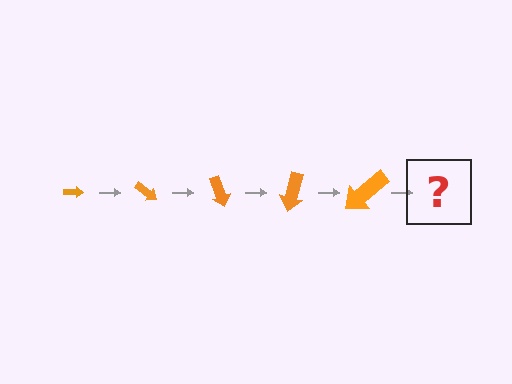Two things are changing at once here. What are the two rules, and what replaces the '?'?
The two rules are that the arrow grows larger each step and it rotates 35 degrees each step. The '?' should be an arrow, larger than the previous one and rotated 175 degrees from the start.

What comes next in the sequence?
The next element should be an arrow, larger than the previous one and rotated 175 degrees from the start.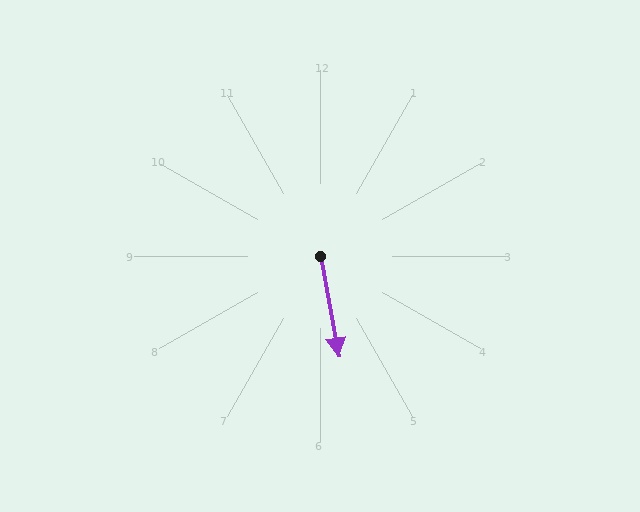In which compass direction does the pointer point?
South.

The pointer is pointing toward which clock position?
Roughly 6 o'clock.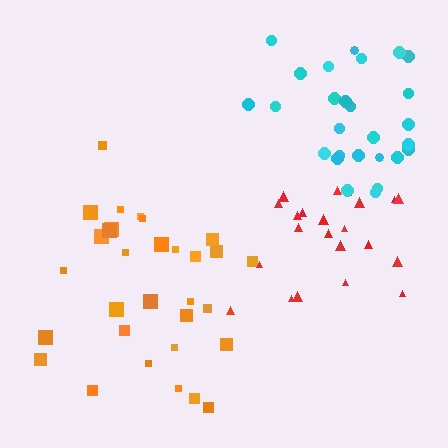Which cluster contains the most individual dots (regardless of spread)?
Orange (31).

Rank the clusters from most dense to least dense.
cyan, orange, red.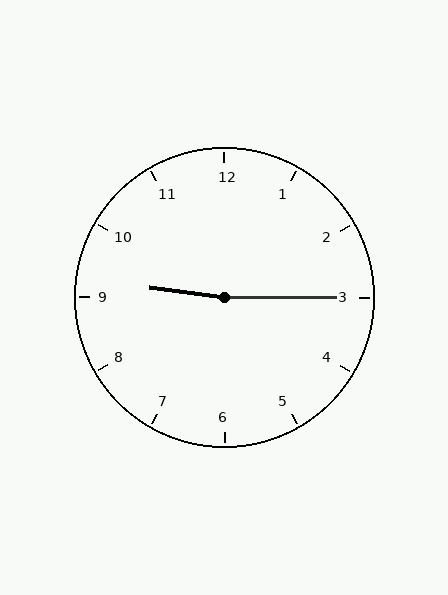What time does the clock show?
9:15.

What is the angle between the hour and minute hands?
Approximately 172 degrees.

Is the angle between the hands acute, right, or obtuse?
It is obtuse.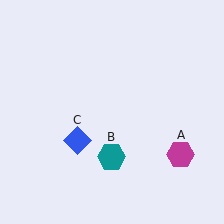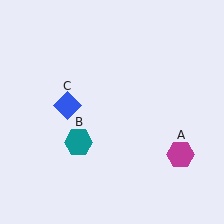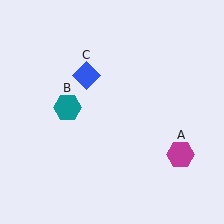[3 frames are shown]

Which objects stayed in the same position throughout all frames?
Magenta hexagon (object A) remained stationary.